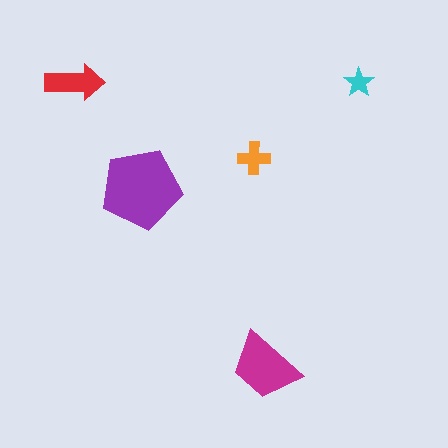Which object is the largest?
The purple pentagon.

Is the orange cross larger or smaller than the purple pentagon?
Smaller.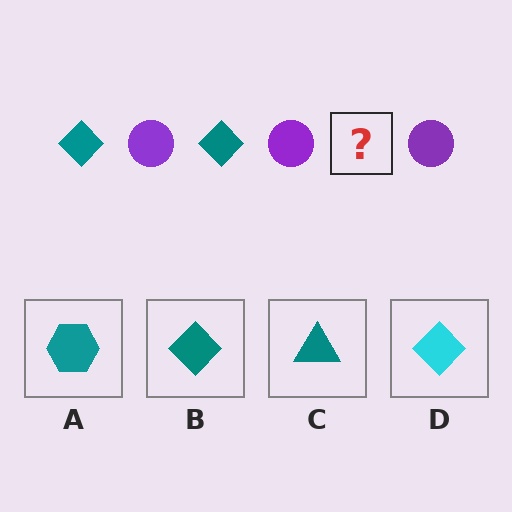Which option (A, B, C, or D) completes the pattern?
B.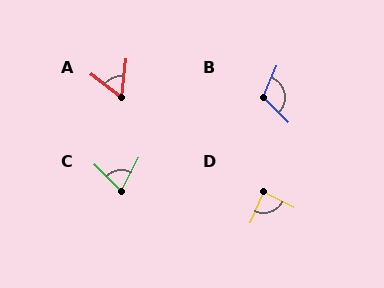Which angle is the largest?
B, at approximately 113 degrees.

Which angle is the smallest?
A, at approximately 60 degrees.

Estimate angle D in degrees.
Approximately 86 degrees.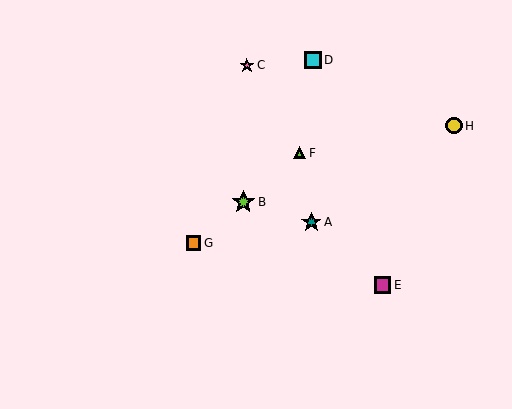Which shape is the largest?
The lime star (labeled B) is the largest.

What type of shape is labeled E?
Shape E is a magenta square.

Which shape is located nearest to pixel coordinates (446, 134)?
The yellow circle (labeled H) at (454, 126) is nearest to that location.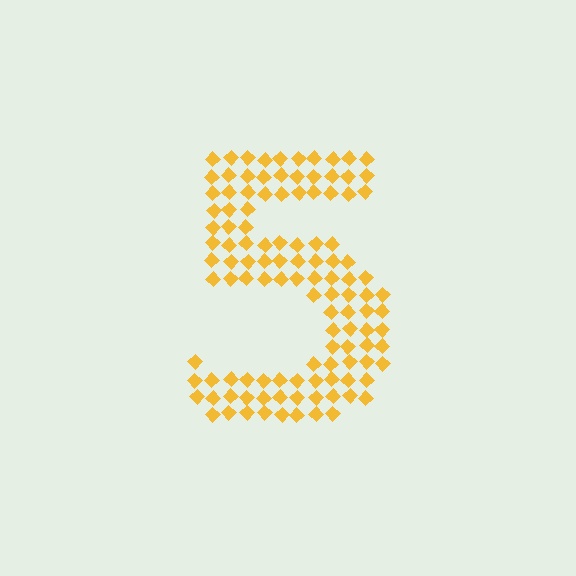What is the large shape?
The large shape is the digit 5.